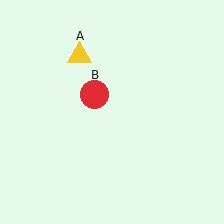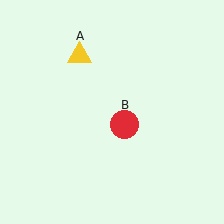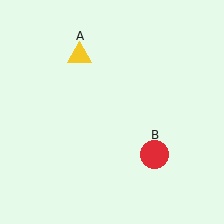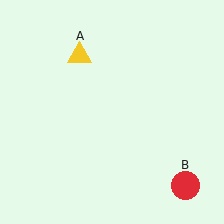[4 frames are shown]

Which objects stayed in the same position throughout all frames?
Yellow triangle (object A) remained stationary.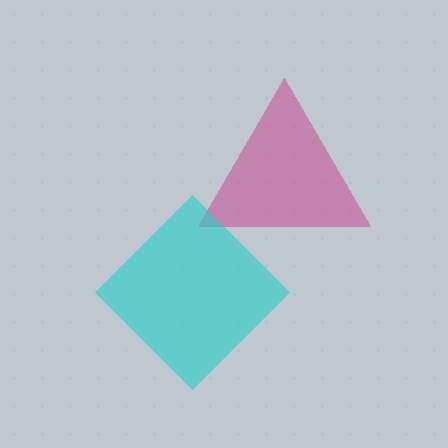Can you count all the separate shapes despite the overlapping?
Yes, there are 2 separate shapes.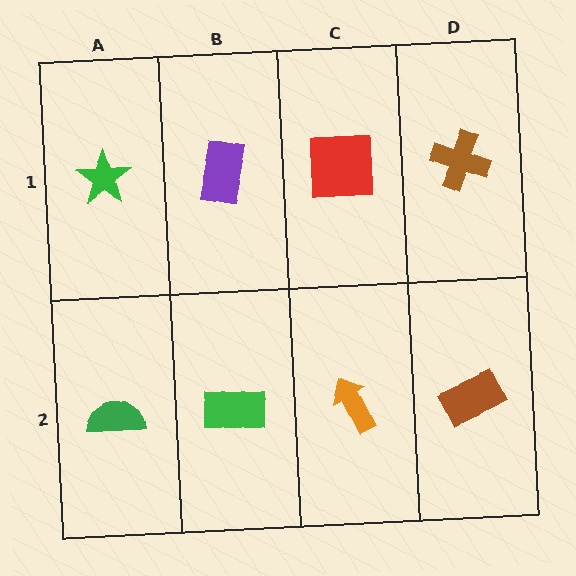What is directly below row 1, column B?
A green rectangle.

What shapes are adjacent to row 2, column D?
A brown cross (row 1, column D), an orange arrow (row 2, column C).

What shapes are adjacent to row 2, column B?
A purple rectangle (row 1, column B), a green semicircle (row 2, column A), an orange arrow (row 2, column C).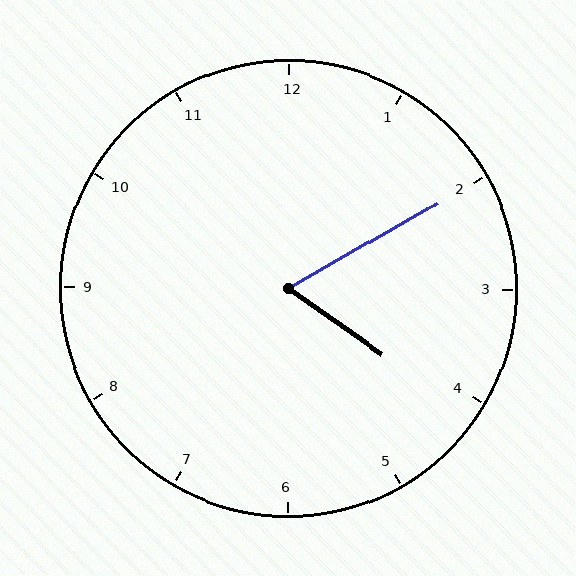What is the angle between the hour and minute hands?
Approximately 65 degrees.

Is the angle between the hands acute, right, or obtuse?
It is acute.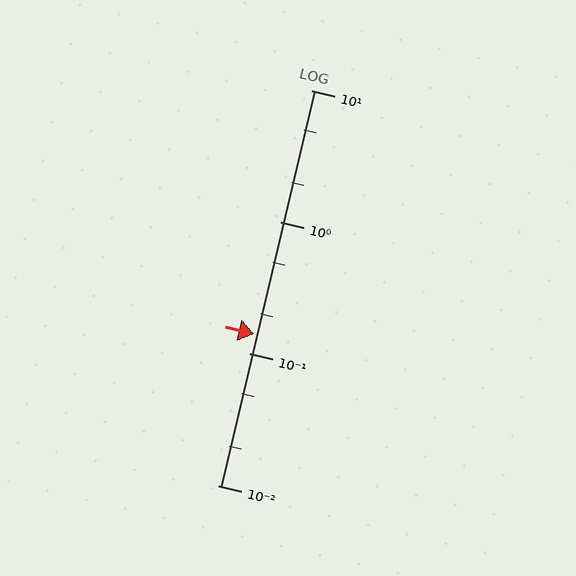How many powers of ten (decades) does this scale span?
The scale spans 3 decades, from 0.01 to 10.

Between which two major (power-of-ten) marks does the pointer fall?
The pointer is between 0.1 and 1.